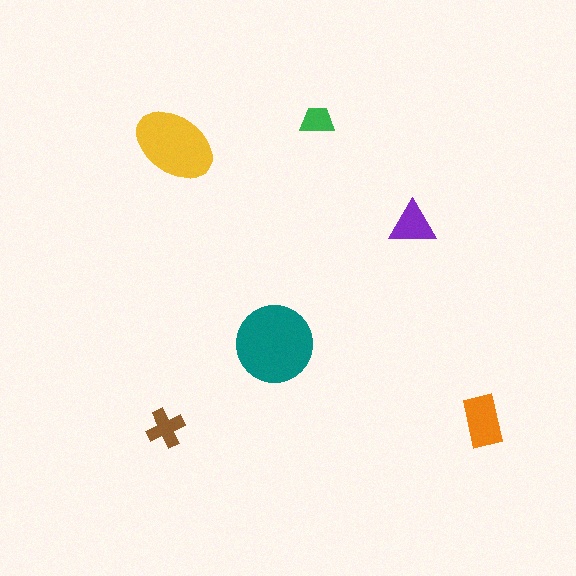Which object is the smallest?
The green trapezoid.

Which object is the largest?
The teal circle.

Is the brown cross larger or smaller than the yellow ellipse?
Smaller.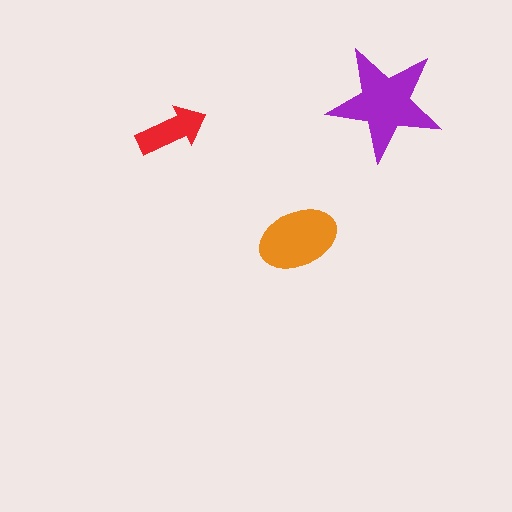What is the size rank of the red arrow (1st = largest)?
3rd.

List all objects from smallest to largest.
The red arrow, the orange ellipse, the purple star.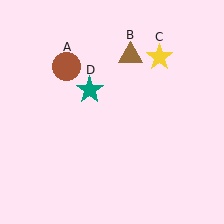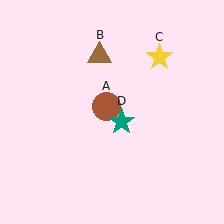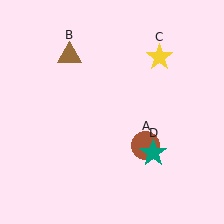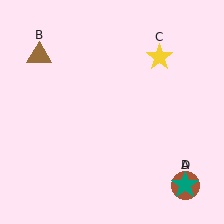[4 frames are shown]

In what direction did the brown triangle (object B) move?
The brown triangle (object B) moved left.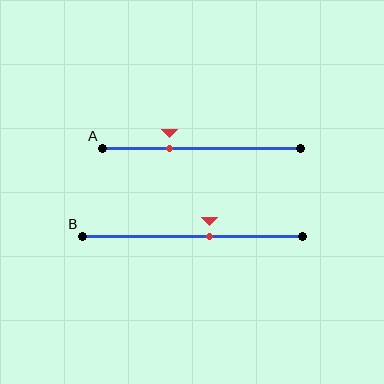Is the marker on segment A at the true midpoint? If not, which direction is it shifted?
No, the marker on segment A is shifted to the left by about 16% of the segment length.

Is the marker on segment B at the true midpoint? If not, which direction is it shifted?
No, the marker on segment B is shifted to the right by about 8% of the segment length.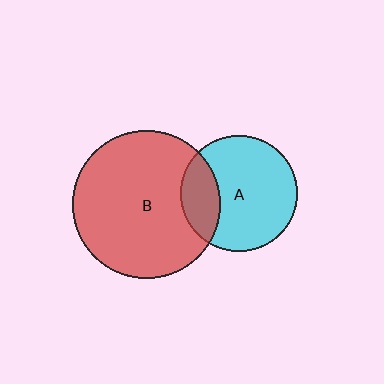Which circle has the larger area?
Circle B (red).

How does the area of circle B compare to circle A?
Approximately 1.6 times.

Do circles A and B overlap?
Yes.